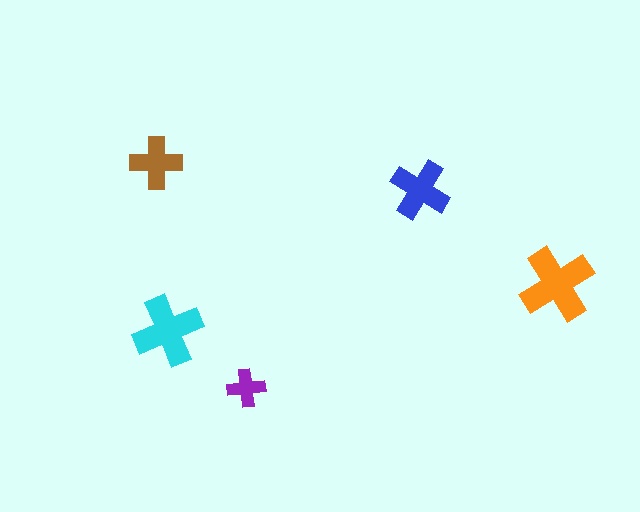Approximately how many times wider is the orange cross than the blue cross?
About 1.5 times wider.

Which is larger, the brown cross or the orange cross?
The orange one.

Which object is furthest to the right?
The orange cross is rightmost.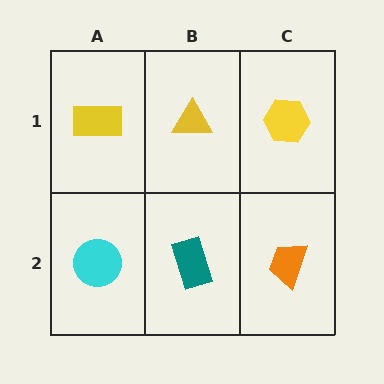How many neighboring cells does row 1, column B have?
3.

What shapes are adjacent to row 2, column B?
A yellow triangle (row 1, column B), a cyan circle (row 2, column A), an orange trapezoid (row 2, column C).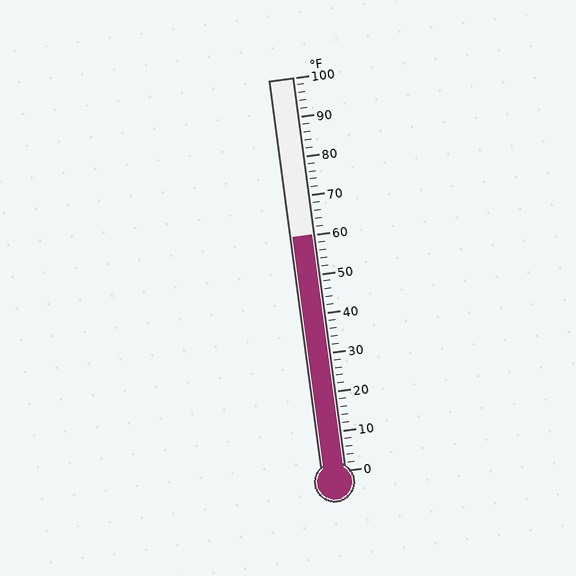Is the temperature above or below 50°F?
The temperature is above 50°F.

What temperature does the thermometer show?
The thermometer shows approximately 60°F.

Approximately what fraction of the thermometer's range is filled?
The thermometer is filled to approximately 60% of its range.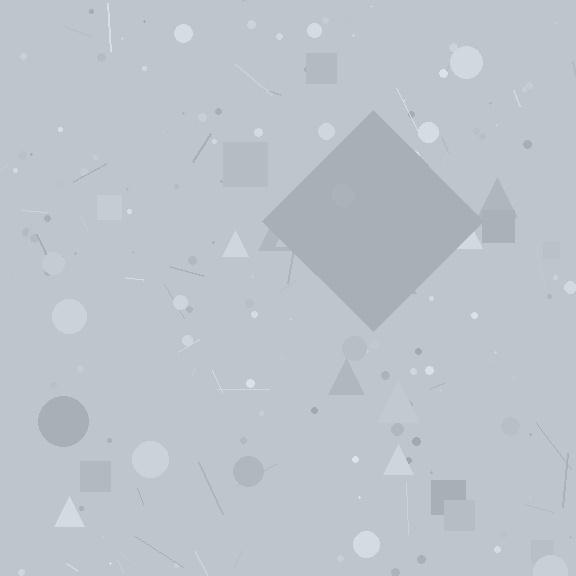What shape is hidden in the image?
A diamond is hidden in the image.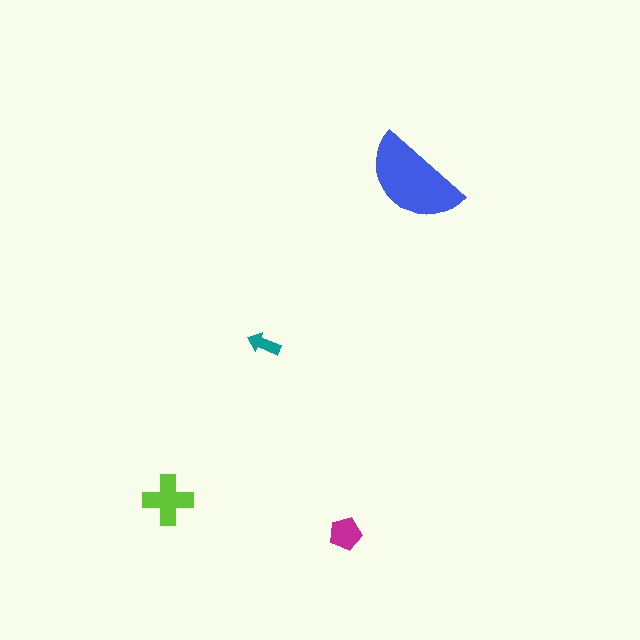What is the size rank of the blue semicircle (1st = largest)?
1st.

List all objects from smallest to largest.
The teal arrow, the magenta pentagon, the lime cross, the blue semicircle.